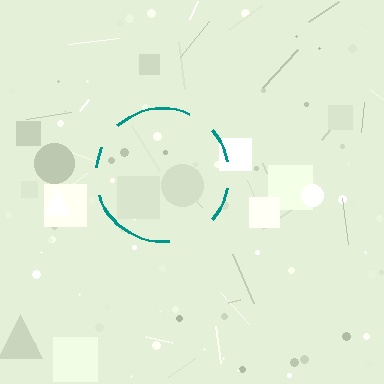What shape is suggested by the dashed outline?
The dashed outline suggests a circle.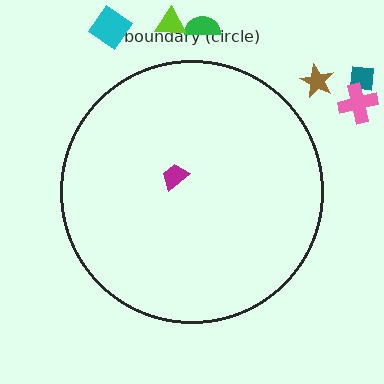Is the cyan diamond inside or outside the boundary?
Outside.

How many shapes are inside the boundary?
1 inside, 6 outside.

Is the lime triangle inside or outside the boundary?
Outside.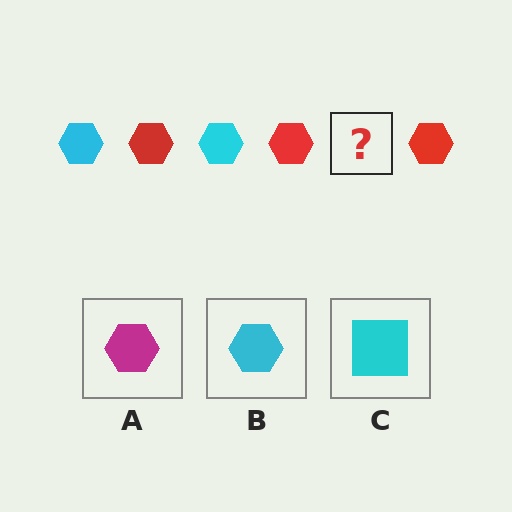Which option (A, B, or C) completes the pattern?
B.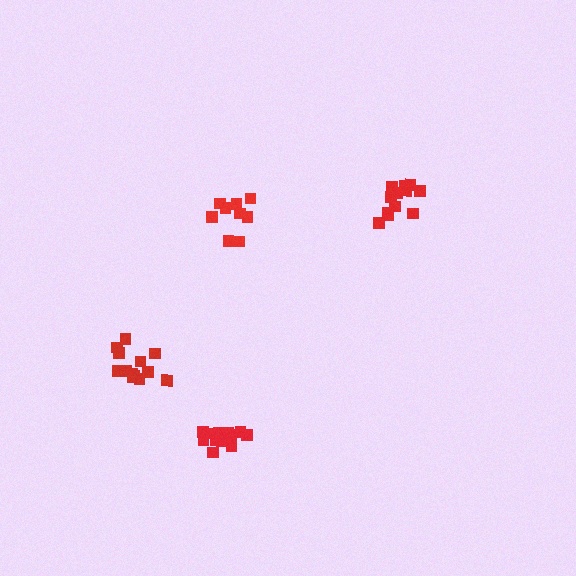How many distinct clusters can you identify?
There are 4 distinct clusters.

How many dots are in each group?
Group 1: 13 dots, Group 2: 12 dots, Group 3: 9 dots, Group 4: 13 dots (47 total).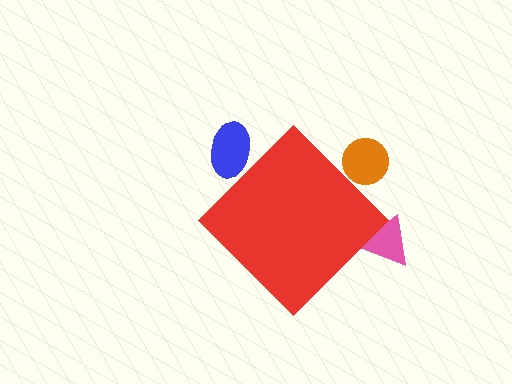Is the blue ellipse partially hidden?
Yes, the blue ellipse is partially hidden behind the red diamond.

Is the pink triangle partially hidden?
Yes, the pink triangle is partially hidden behind the red diamond.